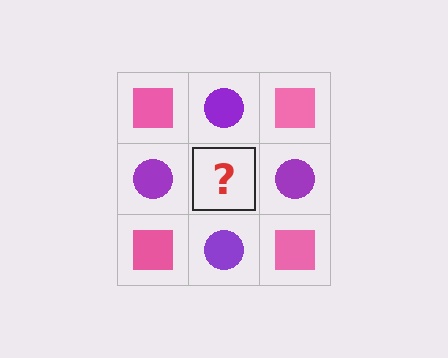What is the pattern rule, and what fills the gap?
The rule is that it alternates pink square and purple circle in a checkerboard pattern. The gap should be filled with a pink square.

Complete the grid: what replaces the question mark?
The question mark should be replaced with a pink square.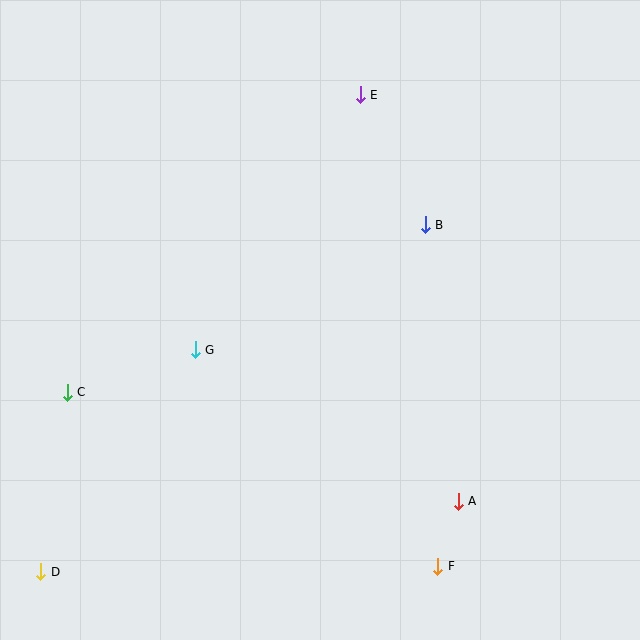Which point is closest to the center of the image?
Point G at (195, 350) is closest to the center.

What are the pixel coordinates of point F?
Point F is at (438, 566).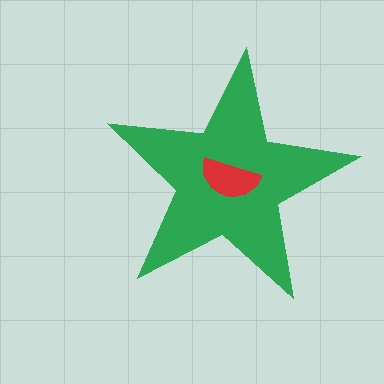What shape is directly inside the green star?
The red semicircle.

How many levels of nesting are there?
2.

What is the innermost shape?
The red semicircle.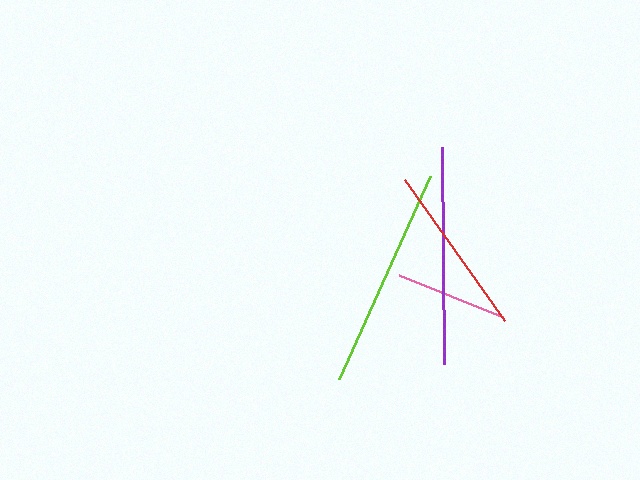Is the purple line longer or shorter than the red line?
The purple line is longer than the red line.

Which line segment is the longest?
The lime line is the longest at approximately 223 pixels.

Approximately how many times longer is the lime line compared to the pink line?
The lime line is approximately 2.0 times the length of the pink line.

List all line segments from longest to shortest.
From longest to shortest: lime, purple, red, pink.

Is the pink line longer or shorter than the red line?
The red line is longer than the pink line.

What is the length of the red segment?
The red segment is approximately 173 pixels long.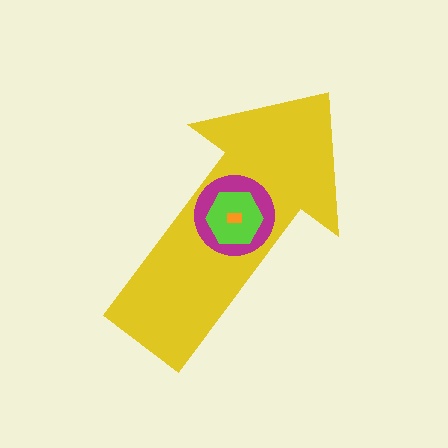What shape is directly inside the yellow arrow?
The magenta circle.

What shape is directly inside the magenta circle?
The lime hexagon.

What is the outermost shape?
The yellow arrow.